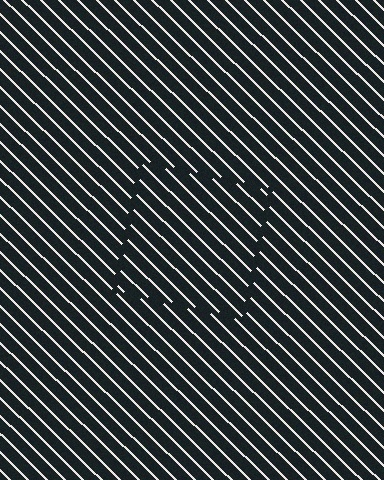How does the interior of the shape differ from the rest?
The interior of the shape contains the same grating, shifted by half a period — the contour is defined by the phase discontinuity where line-ends from the inner and outer gratings abut.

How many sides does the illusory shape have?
4 sides — the line-ends trace a square.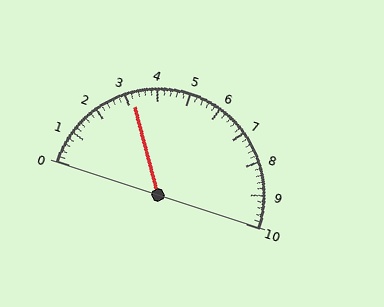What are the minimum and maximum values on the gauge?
The gauge ranges from 0 to 10.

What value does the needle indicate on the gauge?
The needle indicates approximately 3.2.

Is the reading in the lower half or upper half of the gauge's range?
The reading is in the lower half of the range (0 to 10).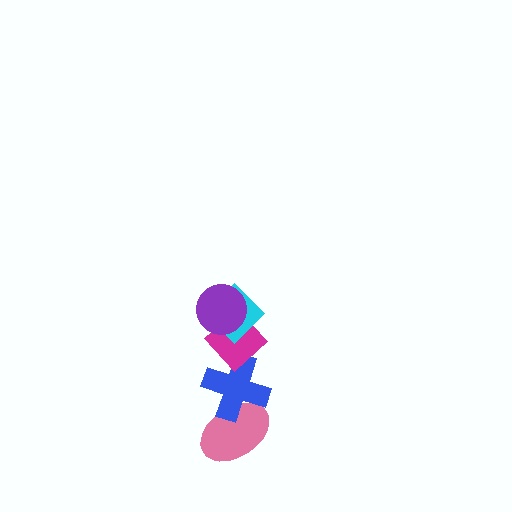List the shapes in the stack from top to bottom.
From top to bottom: the purple circle, the cyan diamond, the magenta diamond, the blue cross, the pink ellipse.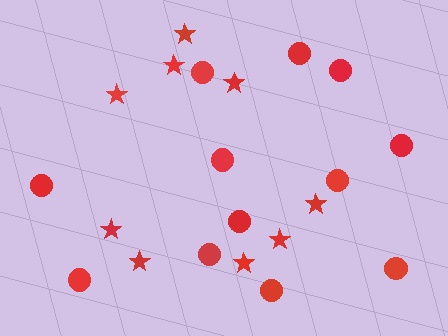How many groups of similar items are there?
There are 2 groups: one group of circles (12) and one group of stars (9).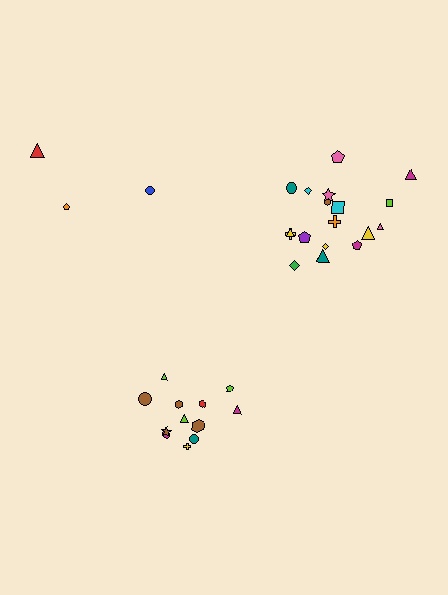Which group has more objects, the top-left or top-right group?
The top-right group.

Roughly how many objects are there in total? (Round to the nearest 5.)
Roughly 35 objects in total.